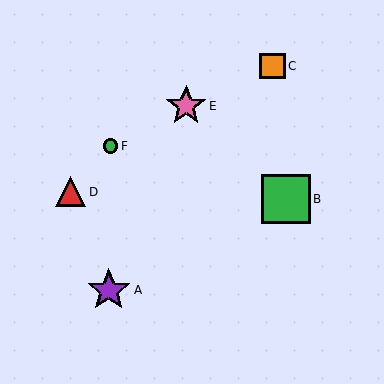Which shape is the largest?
The green square (labeled B) is the largest.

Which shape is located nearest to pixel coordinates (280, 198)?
The green square (labeled B) at (286, 199) is nearest to that location.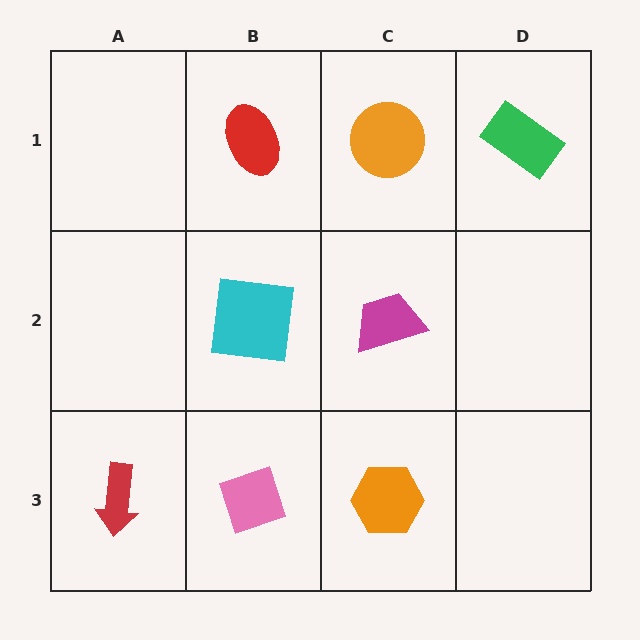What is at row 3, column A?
A red arrow.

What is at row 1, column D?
A green rectangle.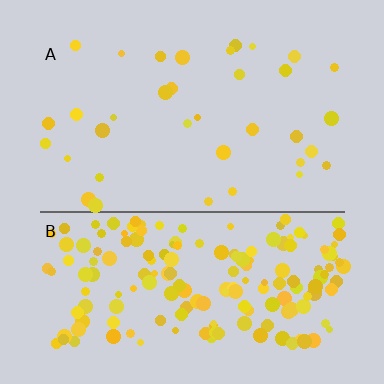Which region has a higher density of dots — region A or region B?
B (the bottom).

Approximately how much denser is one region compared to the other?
Approximately 5.1× — region B over region A.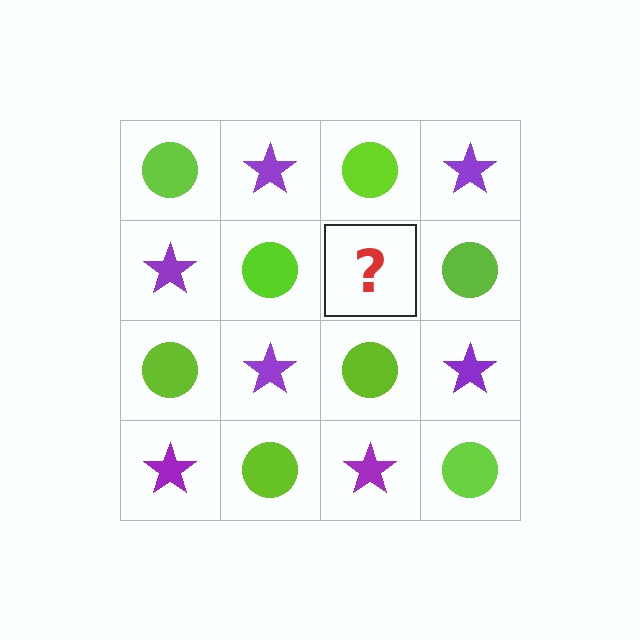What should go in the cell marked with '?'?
The missing cell should contain a purple star.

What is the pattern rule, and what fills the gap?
The rule is that it alternates lime circle and purple star in a checkerboard pattern. The gap should be filled with a purple star.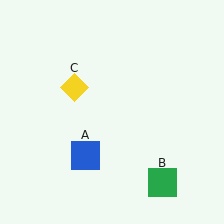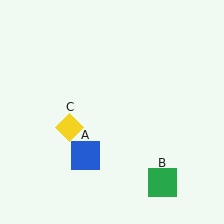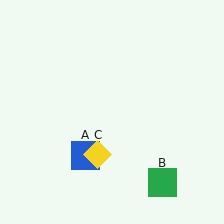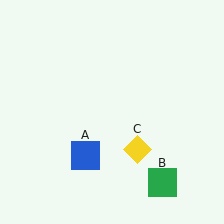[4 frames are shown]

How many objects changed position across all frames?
1 object changed position: yellow diamond (object C).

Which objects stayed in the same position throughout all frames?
Blue square (object A) and green square (object B) remained stationary.